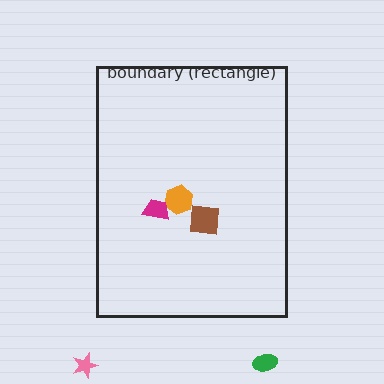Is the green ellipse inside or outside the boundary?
Outside.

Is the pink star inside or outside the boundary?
Outside.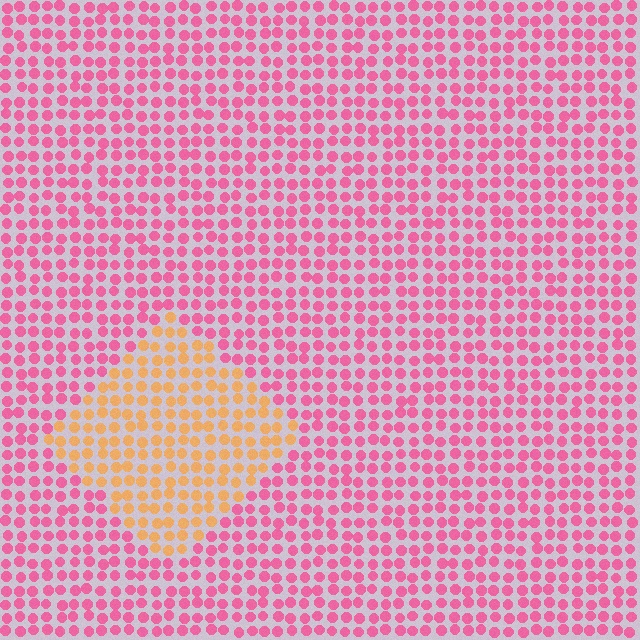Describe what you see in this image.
The image is filled with small pink elements in a uniform arrangement. A diamond-shaped region is visible where the elements are tinted to a slightly different hue, forming a subtle color boundary.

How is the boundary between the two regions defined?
The boundary is defined purely by a slight shift in hue (about 58 degrees). Spacing, size, and orientation are identical on both sides.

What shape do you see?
I see a diamond.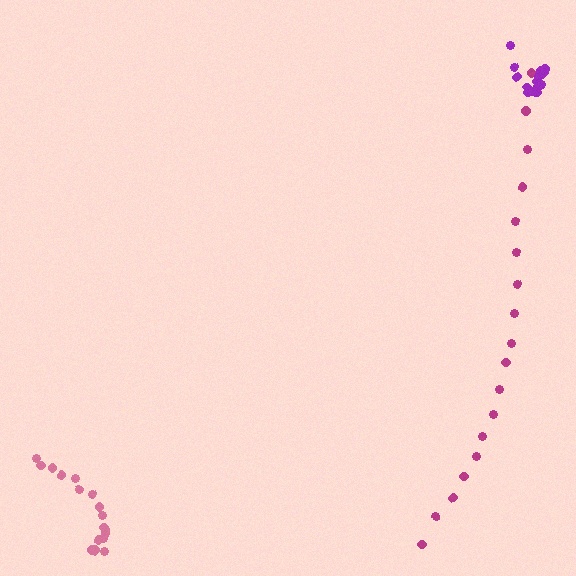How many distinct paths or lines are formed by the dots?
There are 3 distinct paths.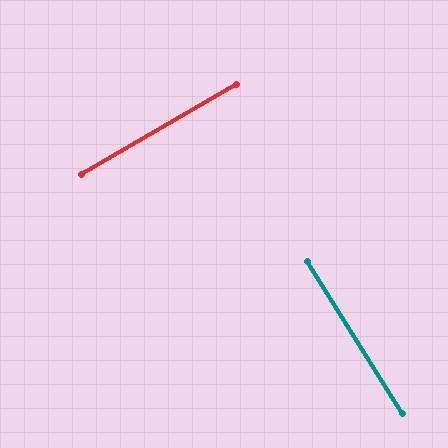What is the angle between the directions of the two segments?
Approximately 88 degrees.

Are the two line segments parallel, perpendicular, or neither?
Perpendicular — they meet at approximately 88°.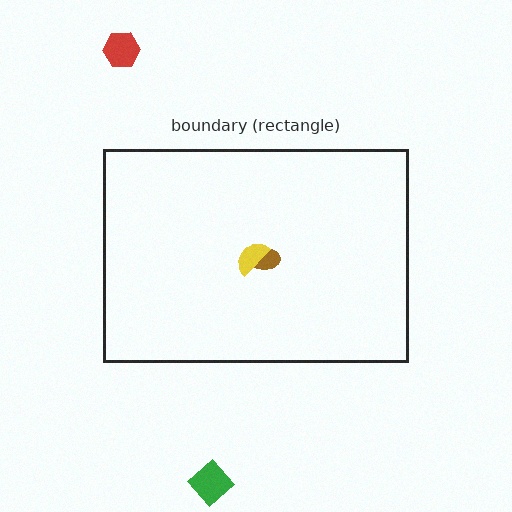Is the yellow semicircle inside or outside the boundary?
Inside.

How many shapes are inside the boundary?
2 inside, 2 outside.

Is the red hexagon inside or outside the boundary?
Outside.